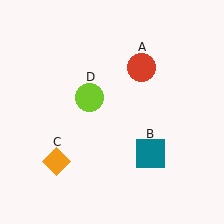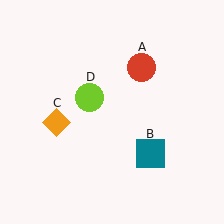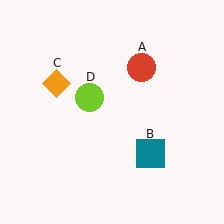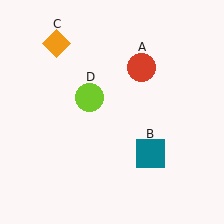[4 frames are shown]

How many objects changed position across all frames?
1 object changed position: orange diamond (object C).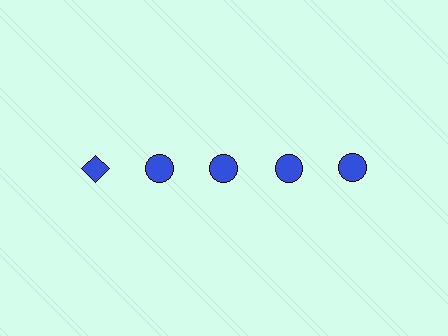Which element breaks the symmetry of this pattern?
The blue diamond in the top row, leftmost column breaks the symmetry. All other shapes are blue circles.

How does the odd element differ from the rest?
It has a different shape: diamond instead of circle.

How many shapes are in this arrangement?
There are 5 shapes arranged in a grid pattern.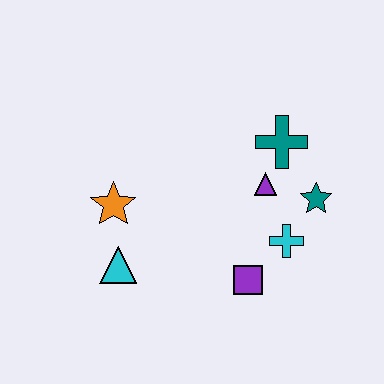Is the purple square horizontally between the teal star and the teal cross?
No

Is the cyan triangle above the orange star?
No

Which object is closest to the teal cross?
The purple triangle is closest to the teal cross.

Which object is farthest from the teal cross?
The cyan triangle is farthest from the teal cross.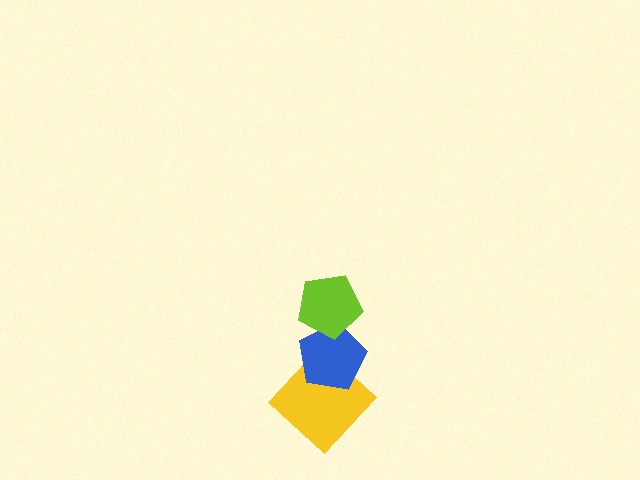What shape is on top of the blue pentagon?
The lime pentagon is on top of the blue pentagon.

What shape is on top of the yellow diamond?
The blue pentagon is on top of the yellow diamond.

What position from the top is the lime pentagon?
The lime pentagon is 1st from the top.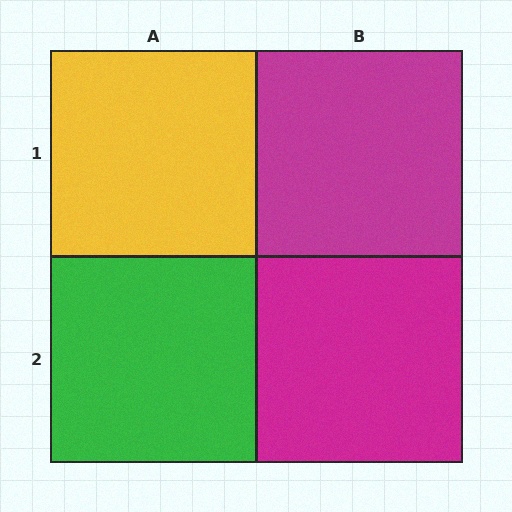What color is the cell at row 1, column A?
Yellow.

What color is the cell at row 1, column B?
Magenta.